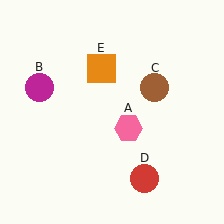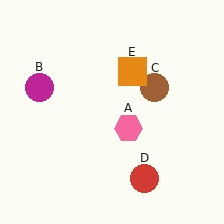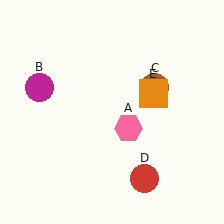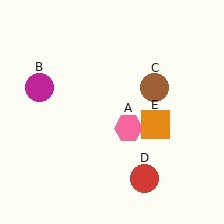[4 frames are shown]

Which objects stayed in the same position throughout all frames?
Pink hexagon (object A) and magenta circle (object B) and brown circle (object C) and red circle (object D) remained stationary.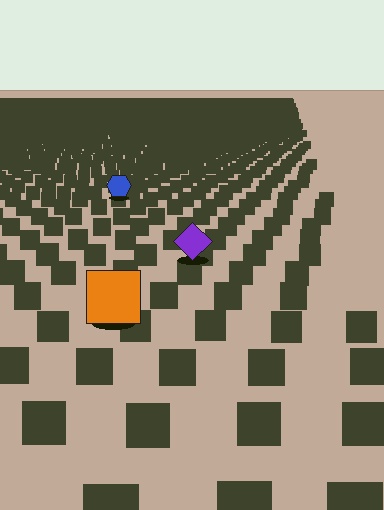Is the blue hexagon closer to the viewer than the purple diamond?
No. The purple diamond is closer — you can tell from the texture gradient: the ground texture is coarser near it.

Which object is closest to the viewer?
The orange square is closest. The texture marks near it are larger and more spread out.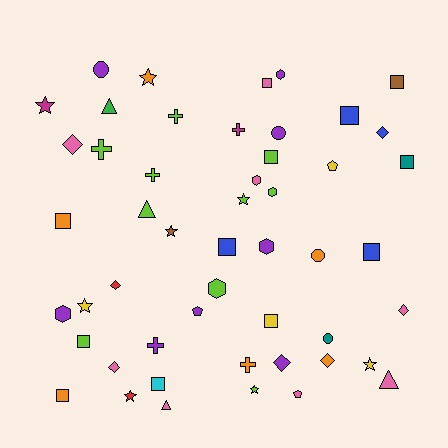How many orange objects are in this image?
There are 6 orange objects.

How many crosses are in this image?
There are 6 crosses.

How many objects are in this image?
There are 50 objects.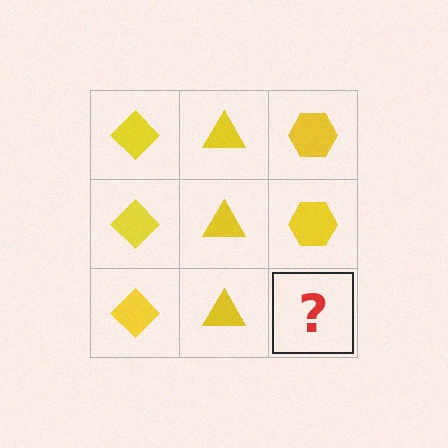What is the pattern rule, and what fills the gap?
The rule is that each column has a consistent shape. The gap should be filled with a yellow hexagon.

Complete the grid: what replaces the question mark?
The question mark should be replaced with a yellow hexagon.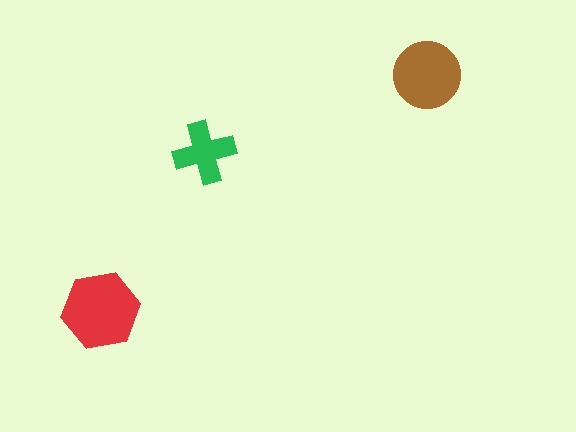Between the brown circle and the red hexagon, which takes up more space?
The red hexagon.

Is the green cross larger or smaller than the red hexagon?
Smaller.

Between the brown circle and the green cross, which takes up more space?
The brown circle.